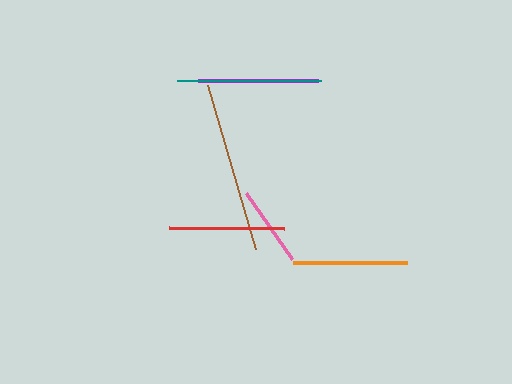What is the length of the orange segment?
The orange segment is approximately 114 pixels long.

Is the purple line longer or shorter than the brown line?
The brown line is longer than the purple line.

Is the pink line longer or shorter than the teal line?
The teal line is longer than the pink line.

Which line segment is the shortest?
The pink line is the shortest at approximately 81 pixels.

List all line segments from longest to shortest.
From longest to shortest: brown, teal, purple, red, orange, pink.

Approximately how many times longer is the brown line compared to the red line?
The brown line is approximately 1.5 times the length of the red line.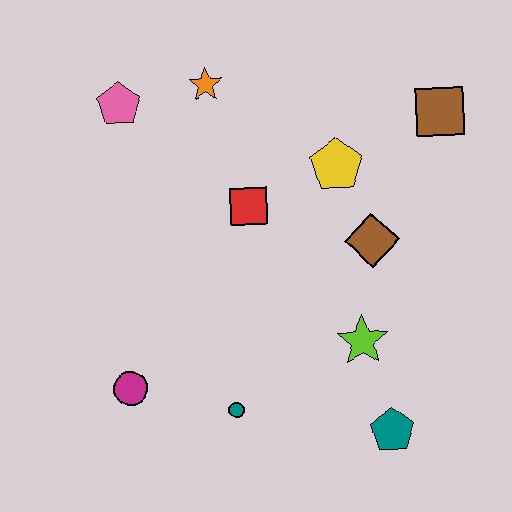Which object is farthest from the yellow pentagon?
The magenta circle is farthest from the yellow pentagon.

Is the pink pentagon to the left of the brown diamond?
Yes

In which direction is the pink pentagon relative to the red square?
The pink pentagon is to the left of the red square.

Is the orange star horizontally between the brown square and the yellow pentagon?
No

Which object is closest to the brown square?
The yellow pentagon is closest to the brown square.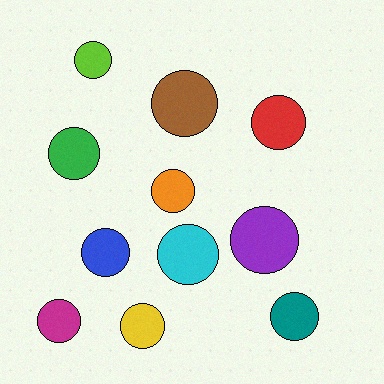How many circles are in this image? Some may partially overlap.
There are 11 circles.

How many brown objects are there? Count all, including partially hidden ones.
There is 1 brown object.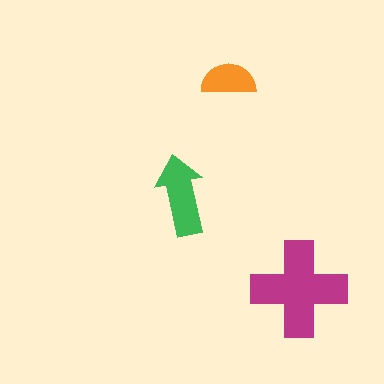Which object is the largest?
The magenta cross.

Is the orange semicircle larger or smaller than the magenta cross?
Smaller.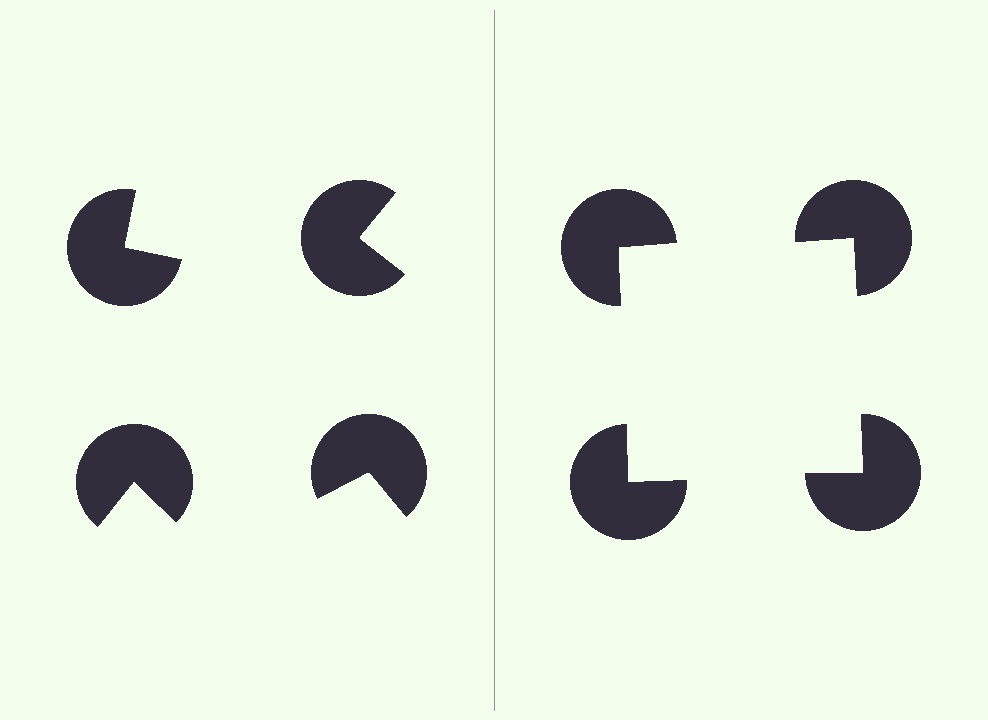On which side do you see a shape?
An illusory square appears on the right side. On the left side the wedge cuts are rotated, so no coherent shape forms.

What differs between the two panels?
The pac-man discs are positioned identically on both sides; only the wedge orientations differ. On the right they align to a square; on the left they are misaligned.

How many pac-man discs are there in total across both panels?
8 — 4 on each side.